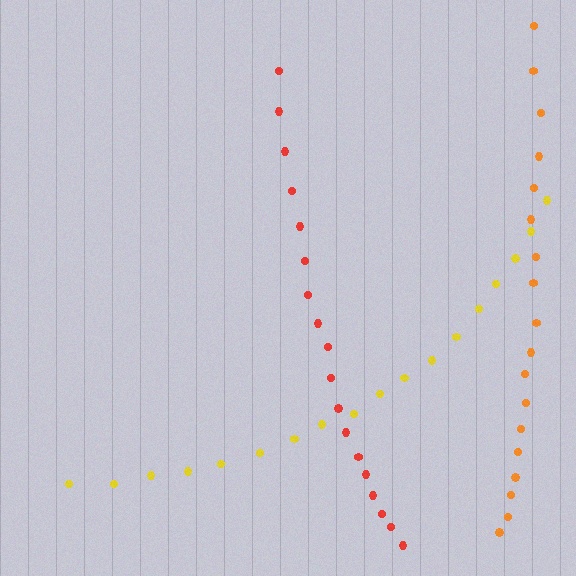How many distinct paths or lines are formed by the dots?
There are 3 distinct paths.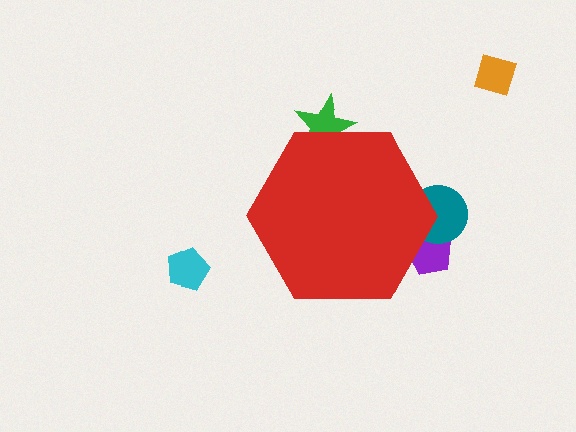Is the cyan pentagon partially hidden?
No, the cyan pentagon is fully visible.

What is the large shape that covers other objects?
A red hexagon.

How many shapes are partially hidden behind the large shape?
3 shapes are partially hidden.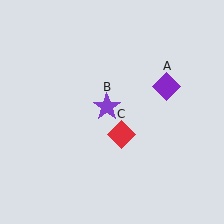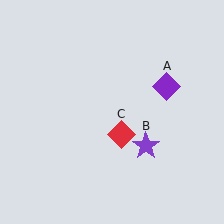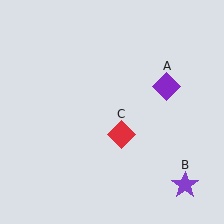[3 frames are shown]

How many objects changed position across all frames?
1 object changed position: purple star (object B).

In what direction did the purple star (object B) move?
The purple star (object B) moved down and to the right.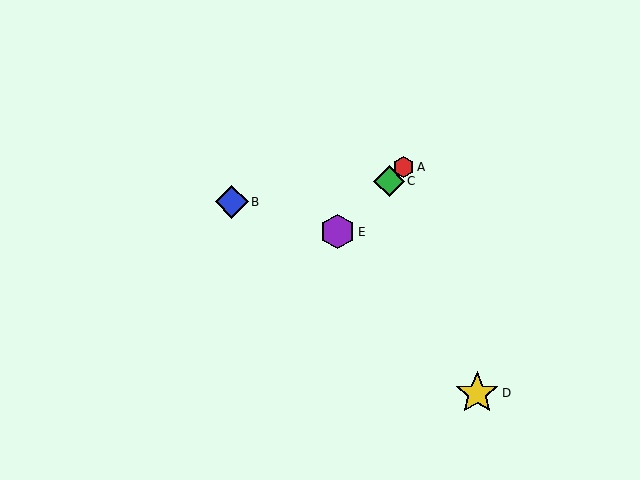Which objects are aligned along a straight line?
Objects A, C, E are aligned along a straight line.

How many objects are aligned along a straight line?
3 objects (A, C, E) are aligned along a straight line.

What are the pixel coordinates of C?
Object C is at (389, 181).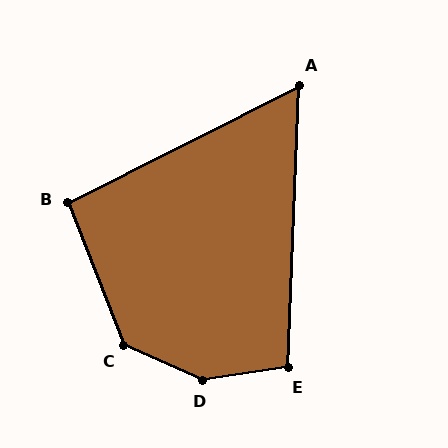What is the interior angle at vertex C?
Approximately 135 degrees (obtuse).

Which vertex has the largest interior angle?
D, at approximately 148 degrees.